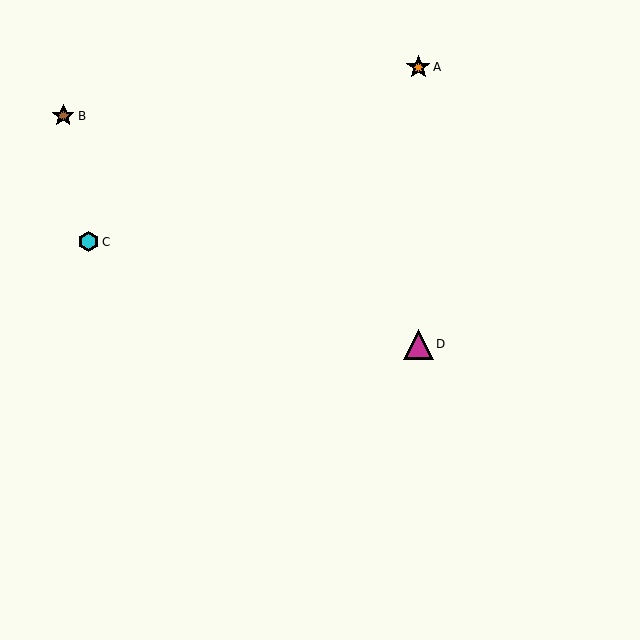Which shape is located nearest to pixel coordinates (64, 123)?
The brown star (labeled B) at (63, 116) is nearest to that location.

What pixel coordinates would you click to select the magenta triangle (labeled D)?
Click at (418, 344) to select the magenta triangle D.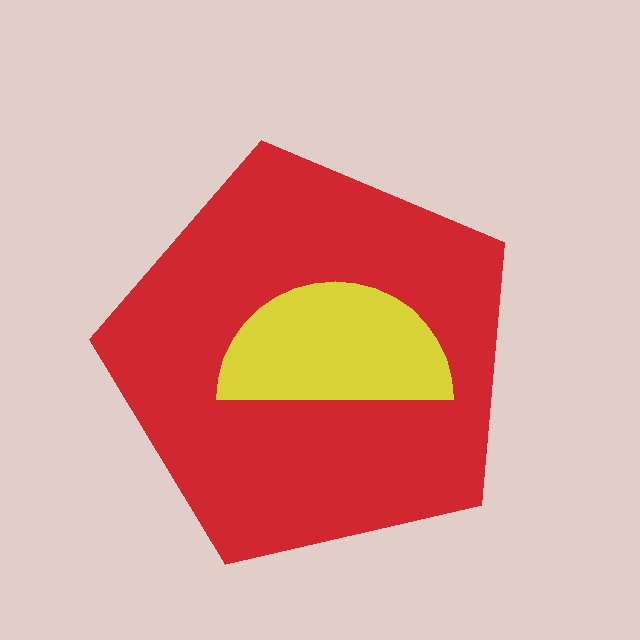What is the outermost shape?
The red pentagon.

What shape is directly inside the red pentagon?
The yellow semicircle.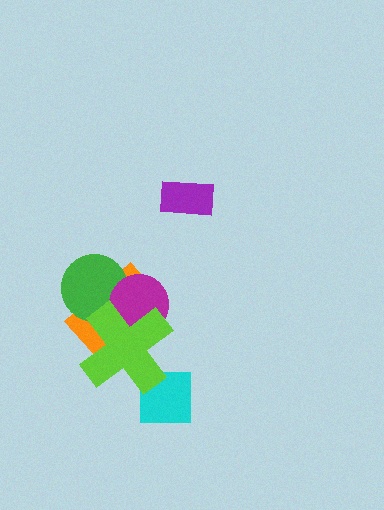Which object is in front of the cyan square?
The lime cross is in front of the cyan square.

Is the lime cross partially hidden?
No, no other shape covers it.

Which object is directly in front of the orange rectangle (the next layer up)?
The green circle is directly in front of the orange rectangle.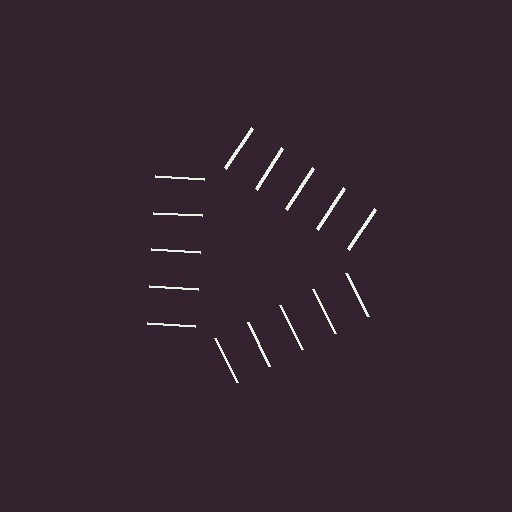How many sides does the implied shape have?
3 sides — the line-ends trace a triangle.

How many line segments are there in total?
15 — 5 along each of the 3 edges.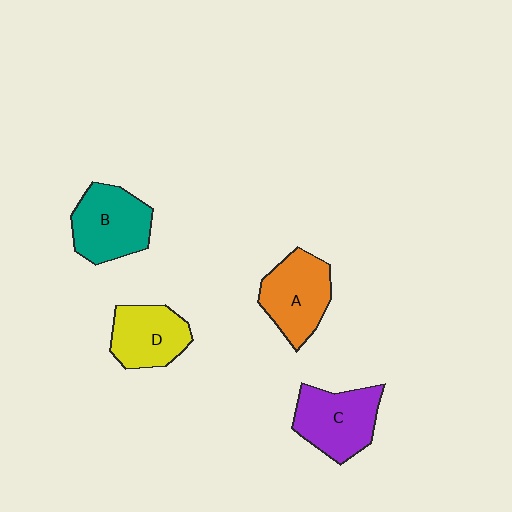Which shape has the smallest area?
Shape D (yellow).